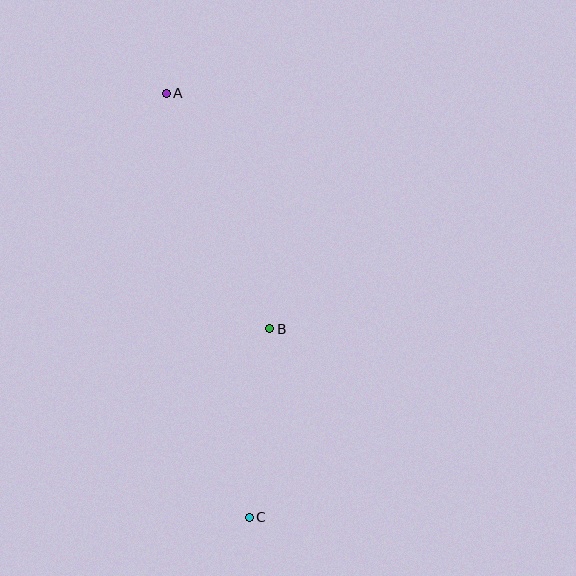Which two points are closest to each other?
Points B and C are closest to each other.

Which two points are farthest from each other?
Points A and C are farthest from each other.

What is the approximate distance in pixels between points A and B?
The distance between A and B is approximately 258 pixels.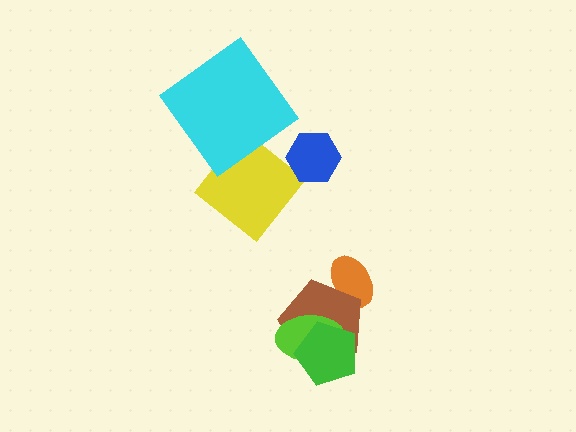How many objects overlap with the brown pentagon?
3 objects overlap with the brown pentagon.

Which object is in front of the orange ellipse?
The brown pentagon is in front of the orange ellipse.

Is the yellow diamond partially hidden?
No, no other shape covers it.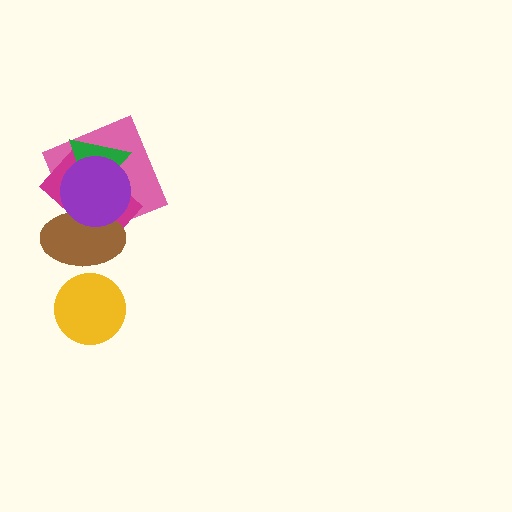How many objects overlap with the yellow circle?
0 objects overlap with the yellow circle.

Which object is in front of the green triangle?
The purple circle is in front of the green triangle.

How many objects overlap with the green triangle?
3 objects overlap with the green triangle.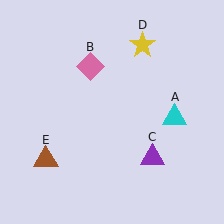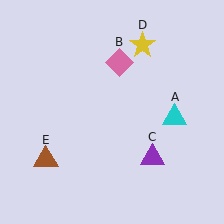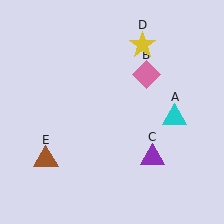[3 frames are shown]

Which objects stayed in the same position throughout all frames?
Cyan triangle (object A) and purple triangle (object C) and yellow star (object D) and brown triangle (object E) remained stationary.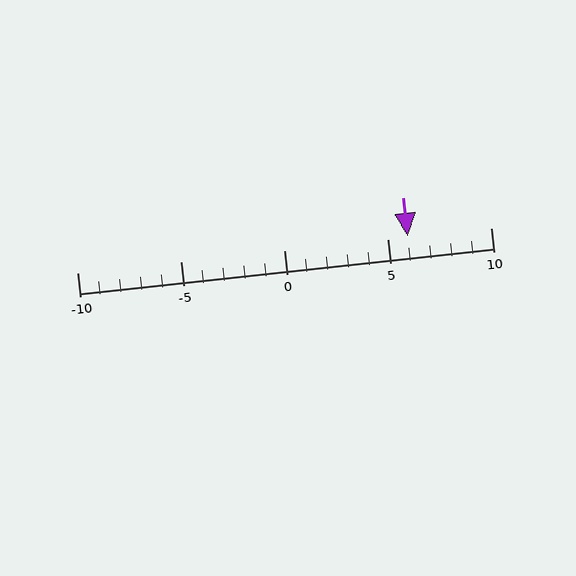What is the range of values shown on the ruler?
The ruler shows values from -10 to 10.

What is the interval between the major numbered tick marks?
The major tick marks are spaced 5 units apart.